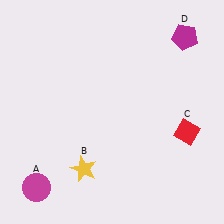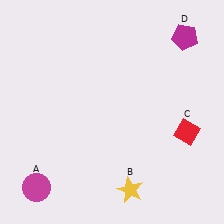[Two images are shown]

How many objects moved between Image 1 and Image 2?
1 object moved between the two images.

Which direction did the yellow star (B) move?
The yellow star (B) moved right.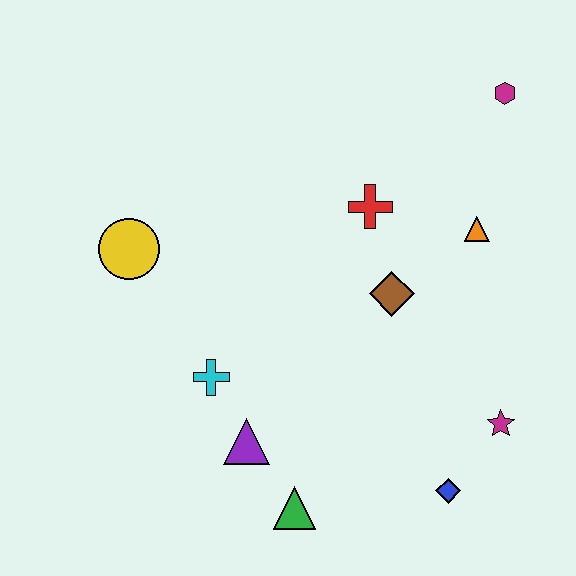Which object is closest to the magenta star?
The blue diamond is closest to the magenta star.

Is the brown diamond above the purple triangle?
Yes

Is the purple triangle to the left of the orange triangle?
Yes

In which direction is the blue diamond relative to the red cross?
The blue diamond is below the red cross.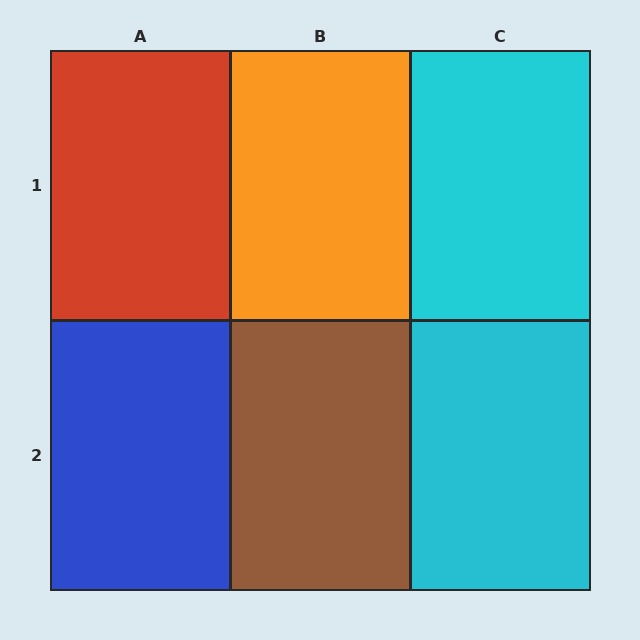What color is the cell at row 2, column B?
Brown.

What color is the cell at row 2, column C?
Cyan.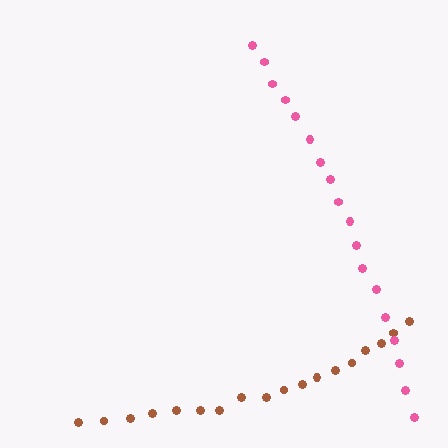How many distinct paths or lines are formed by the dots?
There are 2 distinct paths.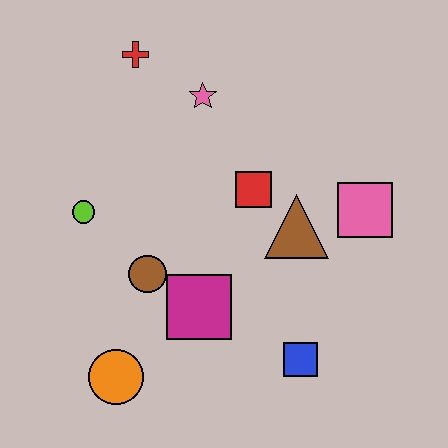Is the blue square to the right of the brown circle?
Yes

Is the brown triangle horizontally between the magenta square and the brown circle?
No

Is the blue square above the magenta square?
No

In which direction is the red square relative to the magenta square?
The red square is above the magenta square.